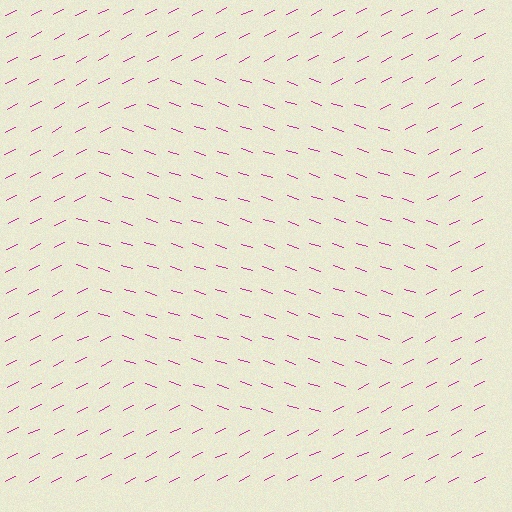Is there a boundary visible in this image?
Yes, there is a texture boundary formed by a change in line orientation.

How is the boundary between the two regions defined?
The boundary is defined purely by a change in line orientation (approximately 45 degrees difference). All lines are the same color and thickness.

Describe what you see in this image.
The image is filled with small magenta line segments. A circle region in the image has lines oriented differently from the surrounding lines, creating a visible texture boundary.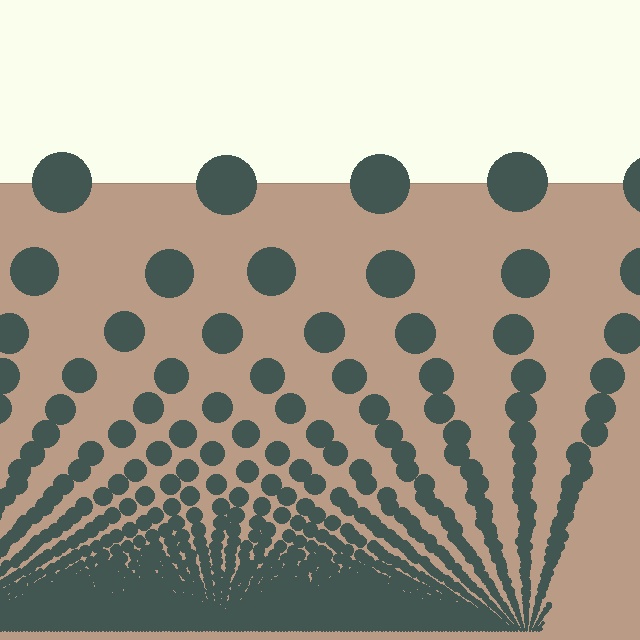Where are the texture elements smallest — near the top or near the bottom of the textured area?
Near the bottom.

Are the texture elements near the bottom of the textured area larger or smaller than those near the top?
Smaller. The gradient is inverted — elements near the bottom are smaller and denser.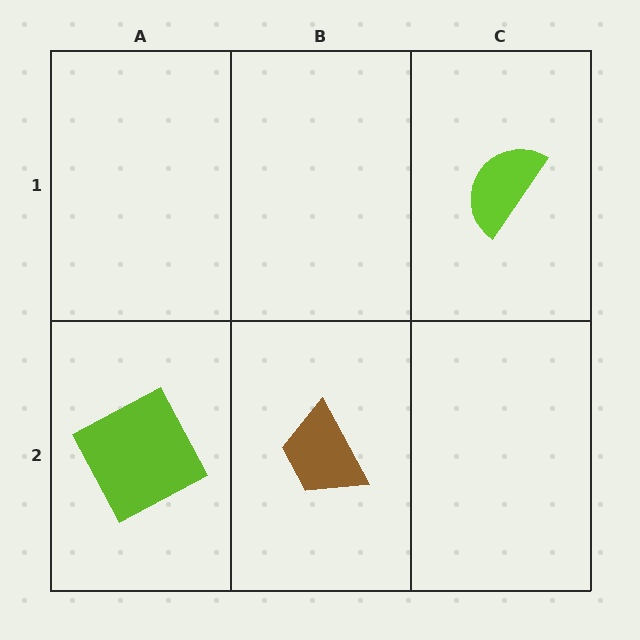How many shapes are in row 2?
2 shapes.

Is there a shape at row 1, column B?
No, that cell is empty.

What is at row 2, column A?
A lime square.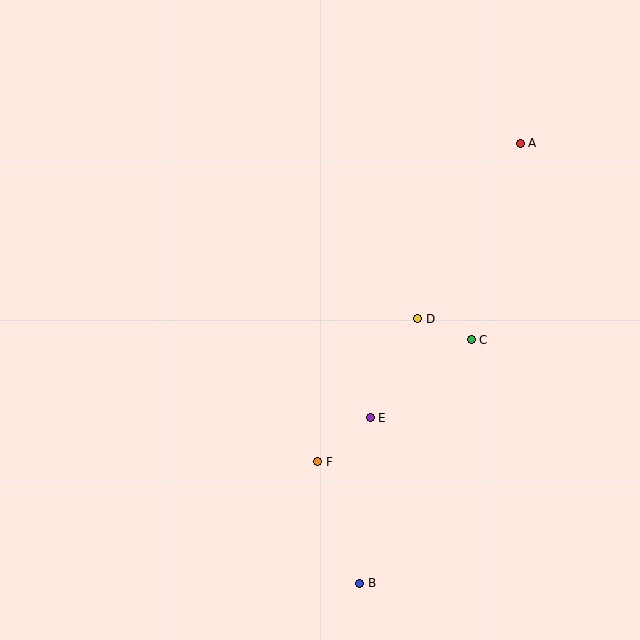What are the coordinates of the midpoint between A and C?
The midpoint between A and C is at (496, 242).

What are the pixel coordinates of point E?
Point E is at (370, 418).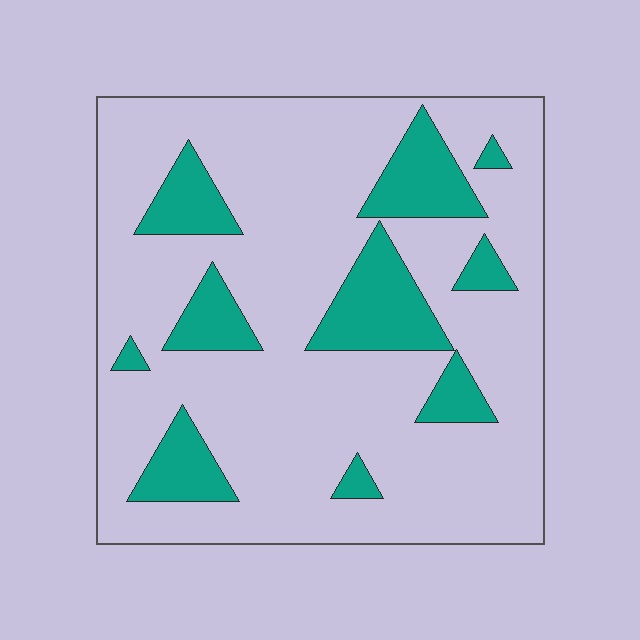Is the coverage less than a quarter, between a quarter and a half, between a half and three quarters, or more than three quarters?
Less than a quarter.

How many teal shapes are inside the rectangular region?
10.